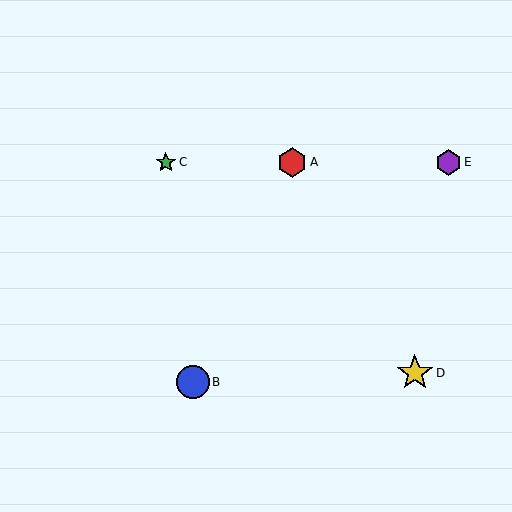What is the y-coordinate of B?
Object B is at y≈382.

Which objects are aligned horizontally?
Objects A, C, E are aligned horizontally.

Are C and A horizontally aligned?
Yes, both are at y≈162.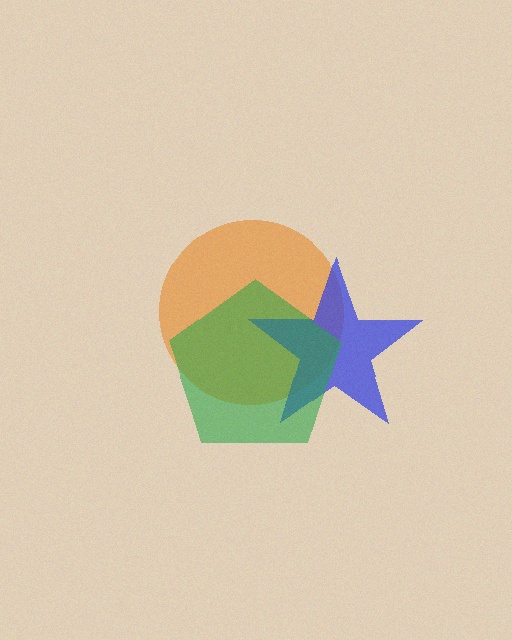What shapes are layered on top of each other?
The layered shapes are: an orange circle, a blue star, a green pentagon.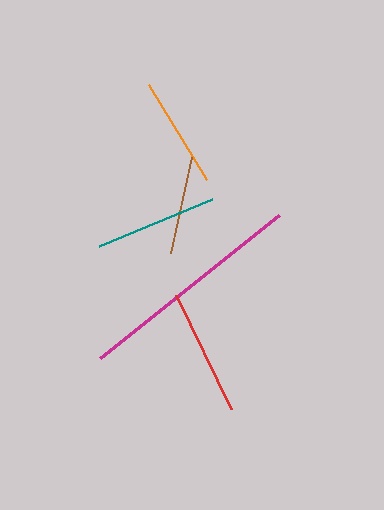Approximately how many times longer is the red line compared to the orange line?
The red line is approximately 1.1 times the length of the orange line.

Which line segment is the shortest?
The brown line is the shortest at approximately 99 pixels.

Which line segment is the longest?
The magenta line is the longest at approximately 230 pixels.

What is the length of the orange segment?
The orange segment is approximately 111 pixels long.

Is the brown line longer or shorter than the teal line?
The teal line is longer than the brown line.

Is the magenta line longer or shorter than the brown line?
The magenta line is longer than the brown line.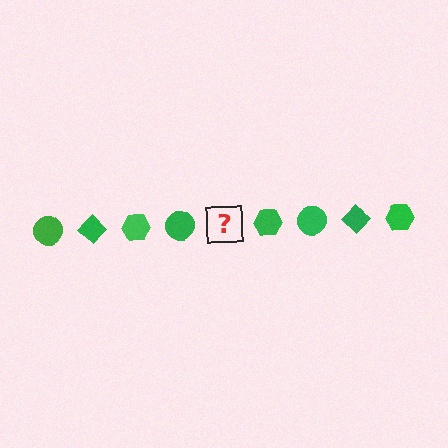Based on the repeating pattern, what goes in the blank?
The blank should be a green diamond.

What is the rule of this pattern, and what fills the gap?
The rule is that the pattern cycles through circle, diamond, hexagon shapes in green. The gap should be filled with a green diamond.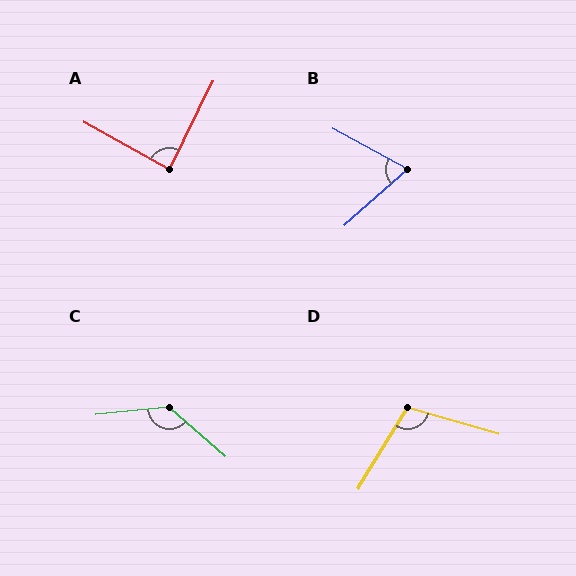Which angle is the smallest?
B, at approximately 70 degrees.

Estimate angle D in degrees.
Approximately 105 degrees.